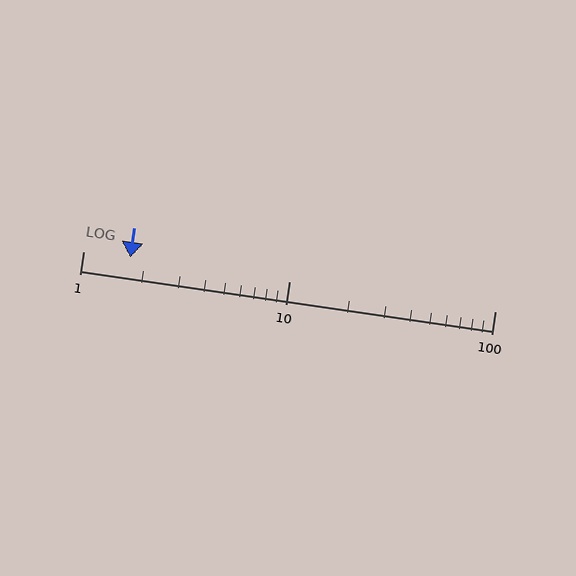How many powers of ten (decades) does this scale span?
The scale spans 2 decades, from 1 to 100.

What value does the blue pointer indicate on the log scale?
The pointer indicates approximately 1.7.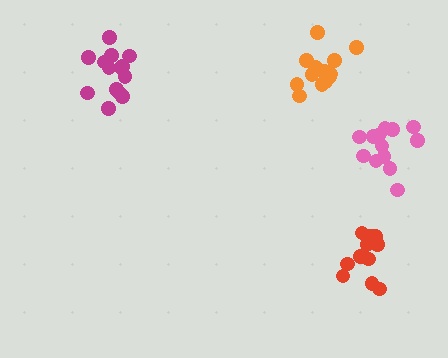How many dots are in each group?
Group 1: 13 dots, Group 2: 14 dots, Group 3: 11 dots, Group 4: 14 dots (52 total).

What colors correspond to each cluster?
The clusters are colored: orange, pink, red, magenta.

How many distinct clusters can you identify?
There are 4 distinct clusters.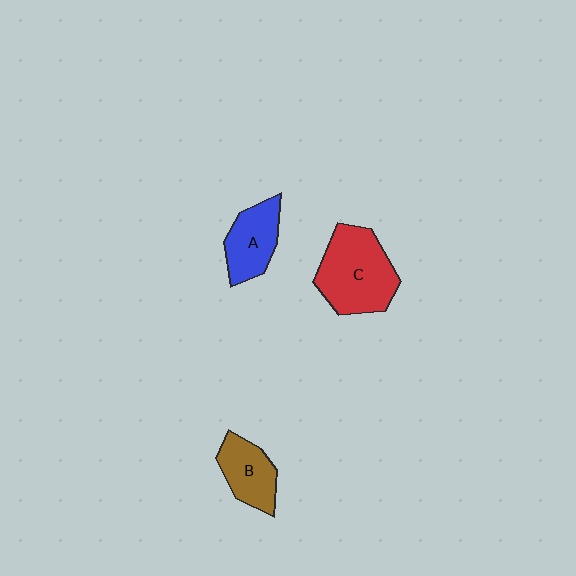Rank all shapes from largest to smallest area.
From largest to smallest: C (red), A (blue), B (brown).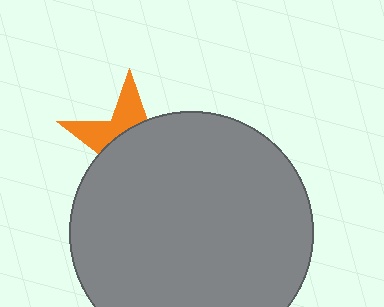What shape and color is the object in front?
The object in front is a gray circle.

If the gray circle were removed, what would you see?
You would see the complete orange star.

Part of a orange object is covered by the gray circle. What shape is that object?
It is a star.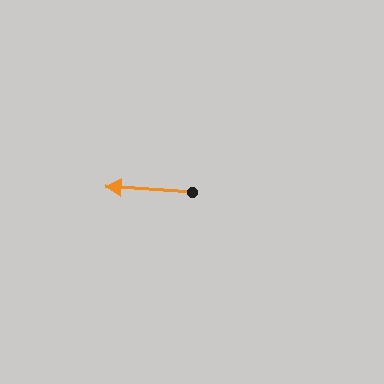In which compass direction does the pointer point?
West.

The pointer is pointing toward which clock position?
Roughly 9 o'clock.